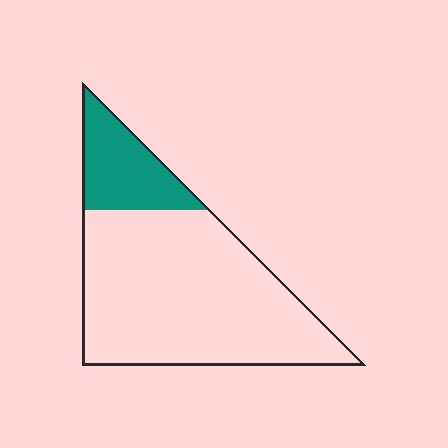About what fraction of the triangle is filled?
About one fifth (1/5).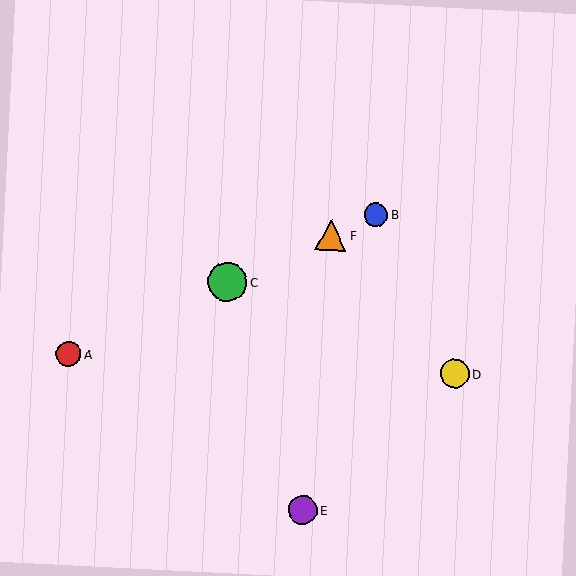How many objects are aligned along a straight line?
4 objects (A, B, C, F) are aligned along a straight line.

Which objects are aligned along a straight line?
Objects A, B, C, F are aligned along a straight line.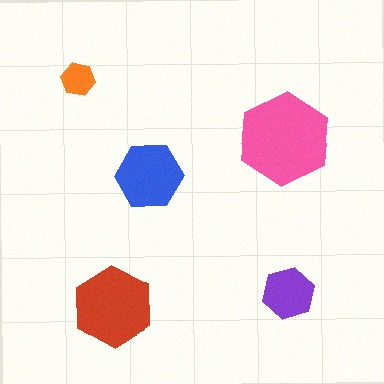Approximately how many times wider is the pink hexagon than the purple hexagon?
About 2 times wider.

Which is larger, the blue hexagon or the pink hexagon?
The pink one.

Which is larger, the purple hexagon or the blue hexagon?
The blue one.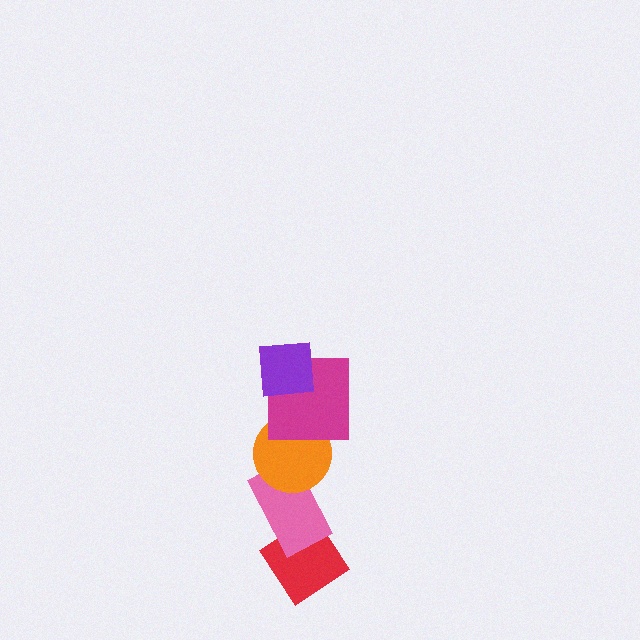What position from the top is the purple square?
The purple square is 1st from the top.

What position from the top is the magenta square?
The magenta square is 2nd from the top.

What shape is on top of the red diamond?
The pink rectangle is on top of the red diamond.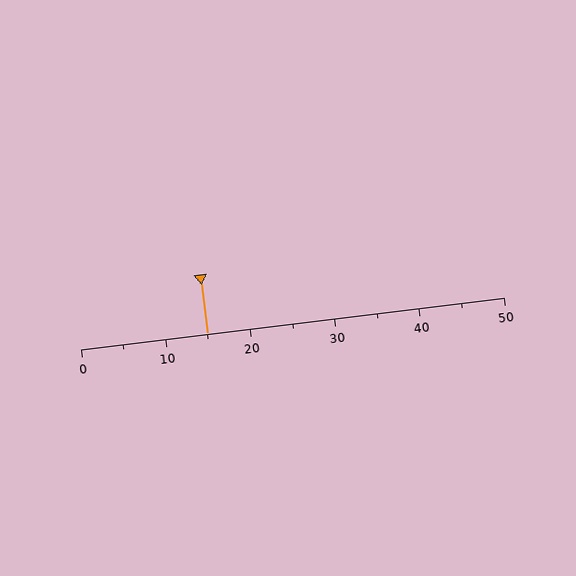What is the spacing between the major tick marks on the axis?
The major ticks are spaced 10 apart.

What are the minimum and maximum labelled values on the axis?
The axis runs from 0 to 50.